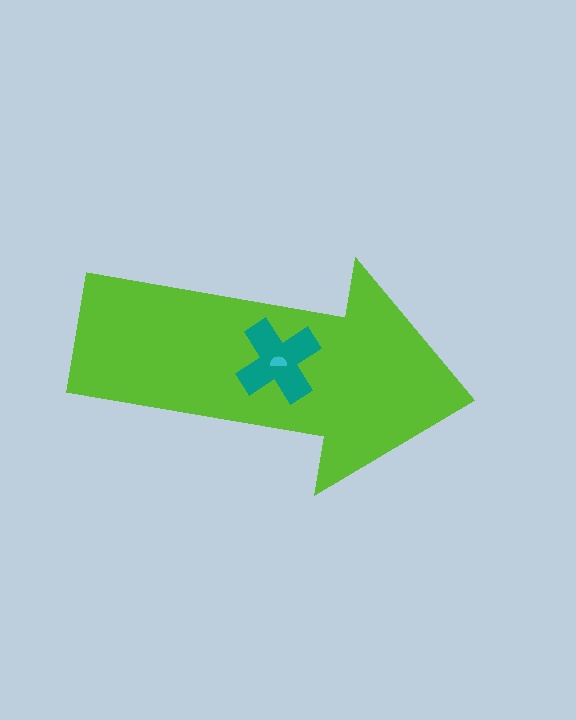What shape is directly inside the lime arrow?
The teal cross.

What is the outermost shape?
The lime arrow.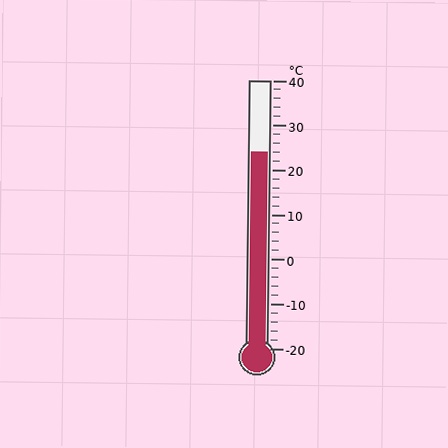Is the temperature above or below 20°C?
The temperature is above 20°C.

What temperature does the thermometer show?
The thermometer shows approximately 24°C.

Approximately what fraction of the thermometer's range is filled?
The thermometer is filled to approximately 75% of its range.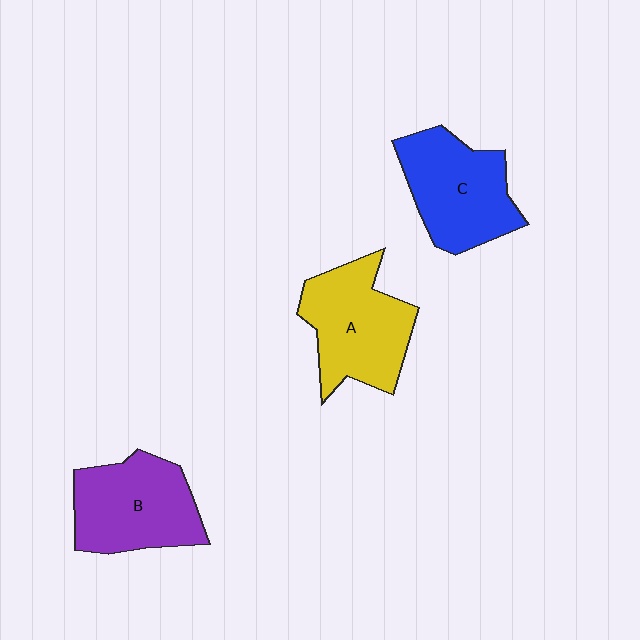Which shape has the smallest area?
Shape C (blue).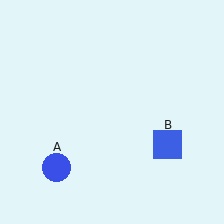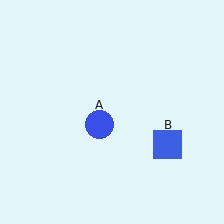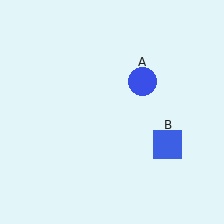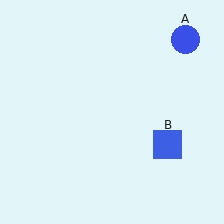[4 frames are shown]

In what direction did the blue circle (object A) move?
The blue circle (object A) moved up and to the right.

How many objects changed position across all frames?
1 object changed position: blue circle (object A).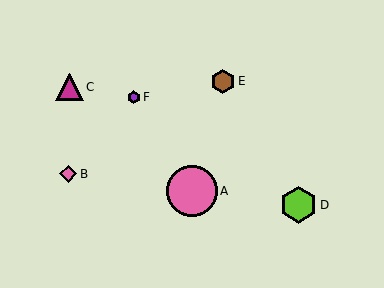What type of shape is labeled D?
Shape D is a lime hexagon.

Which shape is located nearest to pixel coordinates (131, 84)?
The purple hexagon (labeled F) at (134, 97) is nearest to that location.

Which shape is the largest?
The pink circle (labeled A) is the largest.